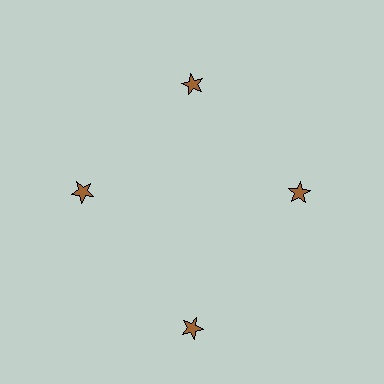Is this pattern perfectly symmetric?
No. The 4 brown stars are arranged in a ring, but one element near the 6 o'clock position is pushed outward from the center, breaking the 4-fold rotational symmetry.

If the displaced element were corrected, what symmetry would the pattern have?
It would have 4-fold rotational symmetry — the pattern would map onto itself every 90 degrees.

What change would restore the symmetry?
The symmetry would be restored by moving it inward, back onto the ring so that all 4 stars sit at equal angles and equal distance from the center.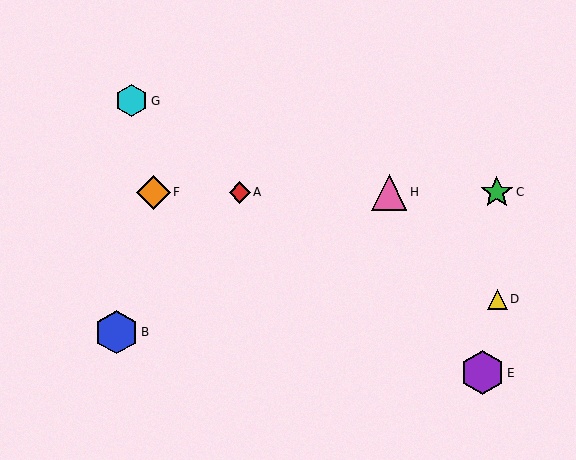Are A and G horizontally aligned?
No, A is at y≈192 and G is at y≈101.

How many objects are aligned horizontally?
4 objects (A, C, F, H) are aligned horizontally.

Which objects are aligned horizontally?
Objects A, C, F, H are aligned horizontally.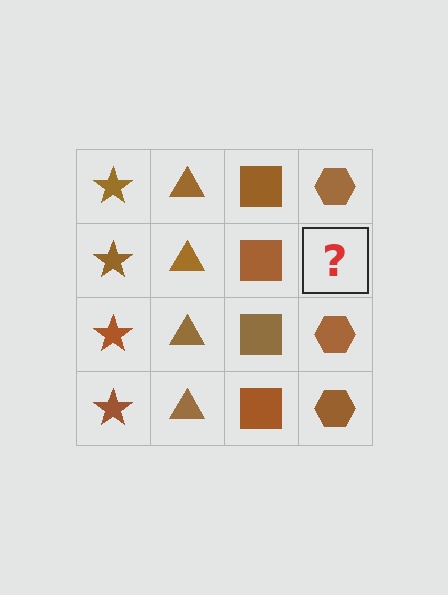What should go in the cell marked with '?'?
The missing cell should contain a brown hexagon.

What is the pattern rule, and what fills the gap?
The rule is that each column has a consistent shape. The gap should be filled with a brown hexagon.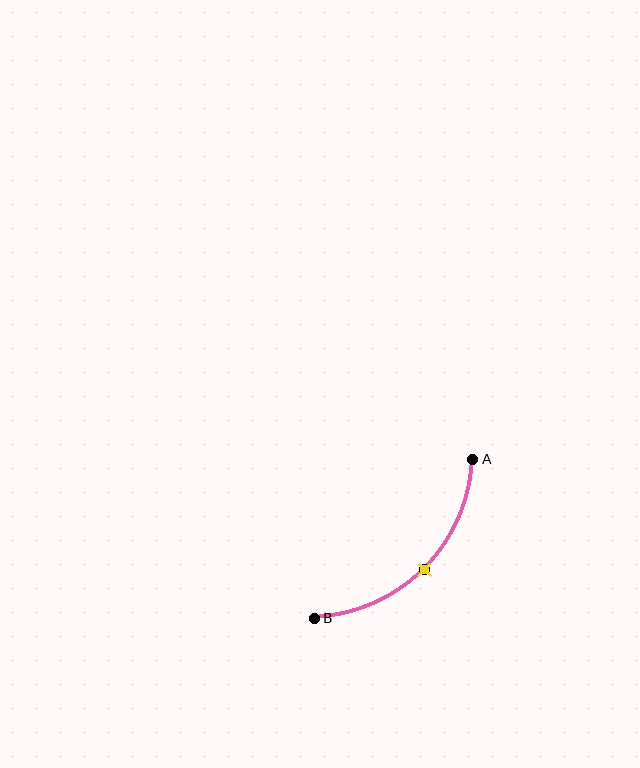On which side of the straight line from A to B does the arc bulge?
The arc bulges below and to the right of the straight line connecting A and B.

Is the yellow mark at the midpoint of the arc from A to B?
Yes. The yellow mark lies on the arc at equal arc-length from both A and B — it is the arc midpoint.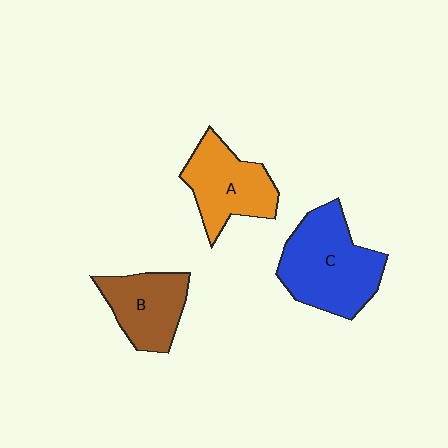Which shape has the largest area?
Shape C (blue).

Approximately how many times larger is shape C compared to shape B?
Approximately 1.5 times.